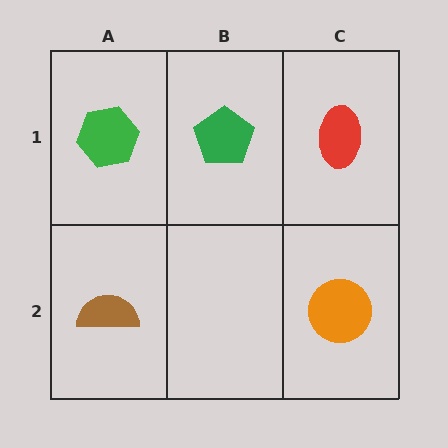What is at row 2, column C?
An orange circle.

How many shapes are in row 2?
2 shapes.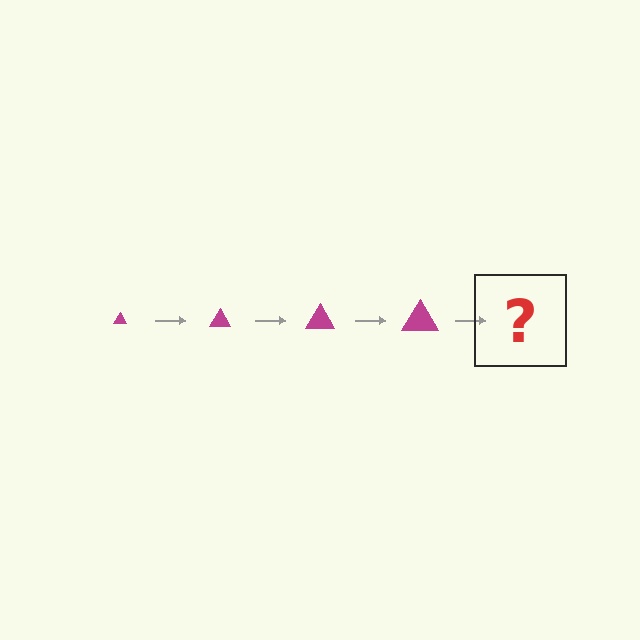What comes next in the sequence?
The next element should be a magenta triangle, larger than the previous one.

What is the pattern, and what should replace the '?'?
The pattern is that the triangle gets progressively larger each step. The '?' should be a magenta triangle, larger than the previous one.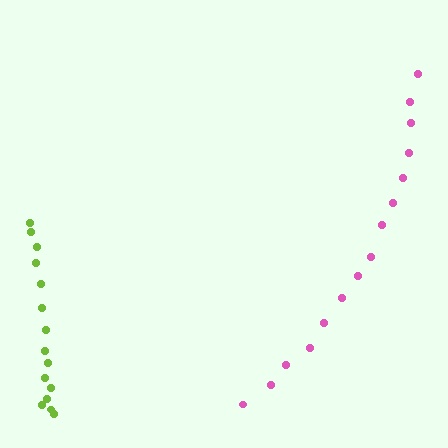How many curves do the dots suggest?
There are 2 distinct paths.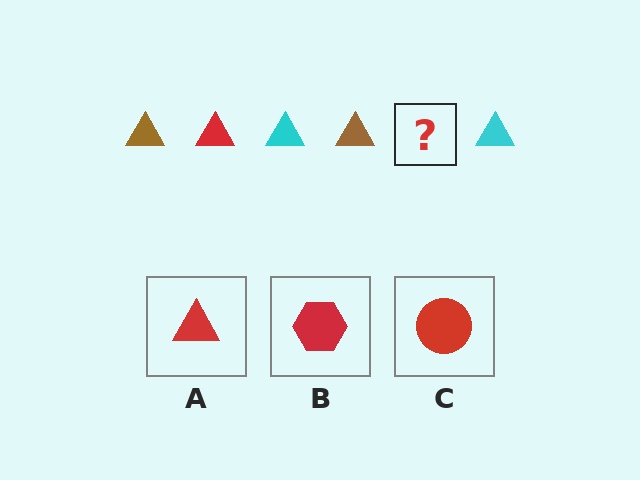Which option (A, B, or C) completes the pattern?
A.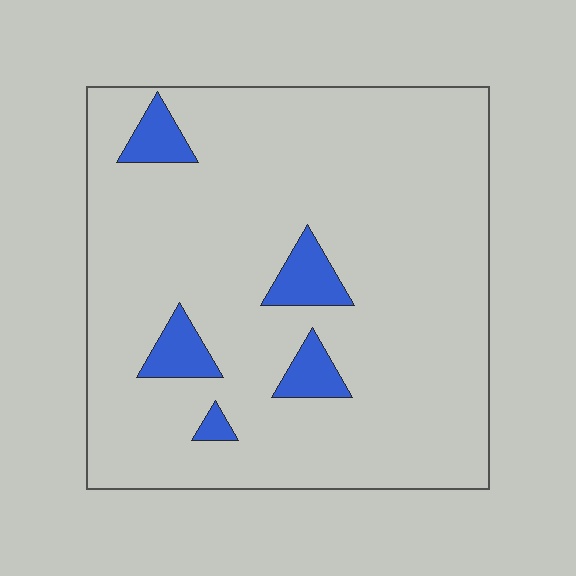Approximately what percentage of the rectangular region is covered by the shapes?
Approximately 10%.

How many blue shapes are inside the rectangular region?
5.